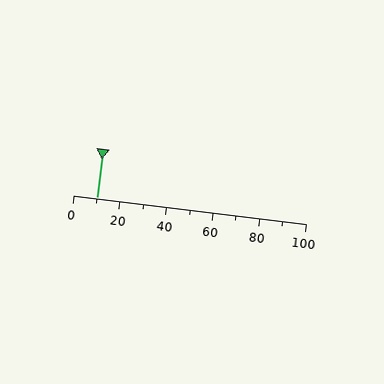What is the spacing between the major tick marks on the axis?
The major ticks are spaced 20 apart.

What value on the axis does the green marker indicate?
The marker indicates approximately 10.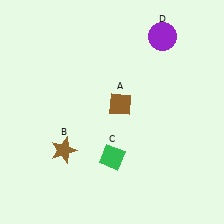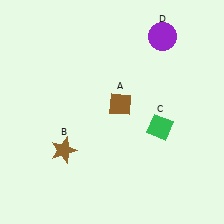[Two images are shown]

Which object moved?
The green diamond (C) moved right.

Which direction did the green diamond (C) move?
The green diamond (C) moved right.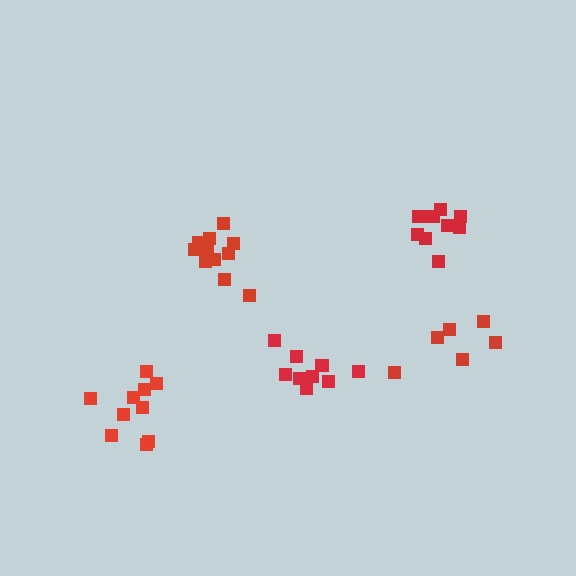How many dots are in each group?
Group 1: 11 dots, Group 2: 10 dots, Group 3: 10 dots, Group 4: 6 dots, Group 5: 10 dots (47 total).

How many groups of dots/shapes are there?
There are 5 groups.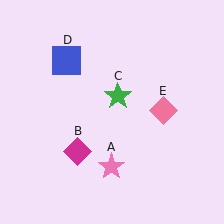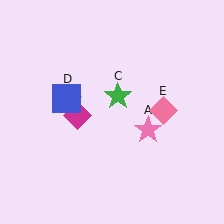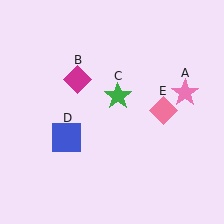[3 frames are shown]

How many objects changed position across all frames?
3 objects changed position: pink star (object A), magenta diamond (object B), blue square (object D).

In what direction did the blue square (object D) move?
The blue square (object D) moved down.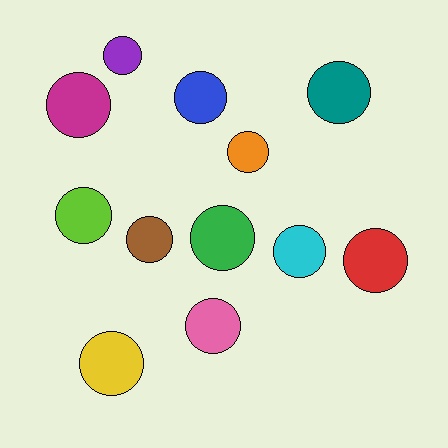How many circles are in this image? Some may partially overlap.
There are 12 circles.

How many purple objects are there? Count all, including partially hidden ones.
There is 1 purple object.